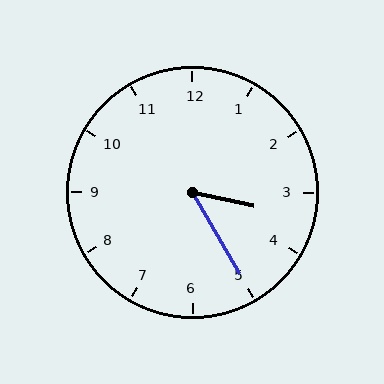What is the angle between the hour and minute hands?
Approximately 48 degrees.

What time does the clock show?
3:25.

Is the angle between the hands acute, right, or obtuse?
It is acute.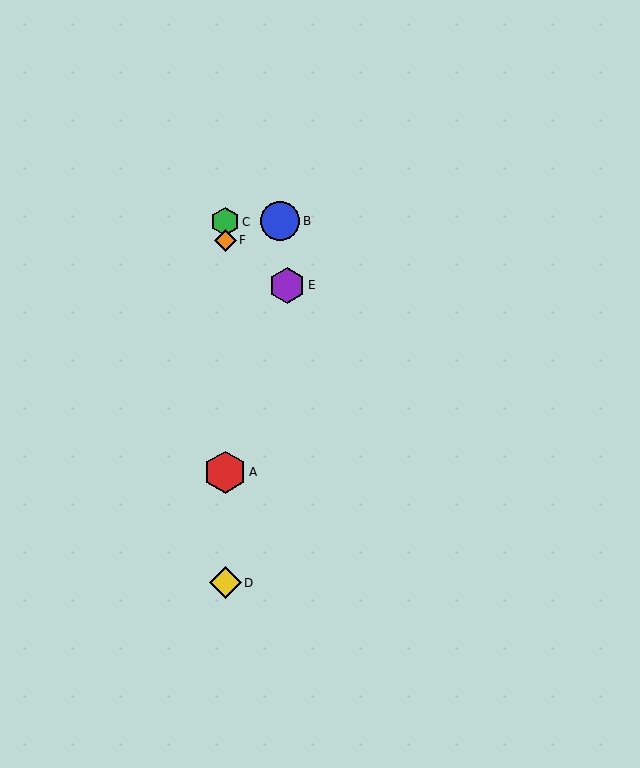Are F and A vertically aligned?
Yes, both are at x≈225.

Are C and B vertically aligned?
No, C is at x≈225 and B is at x≈280.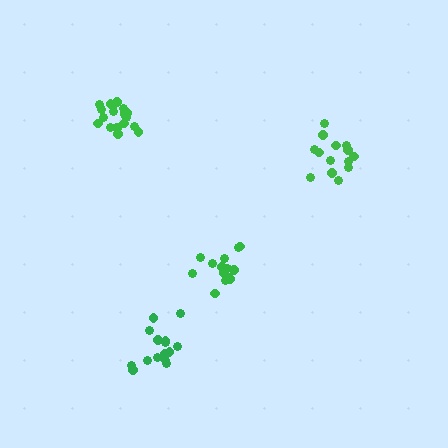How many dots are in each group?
Group 1: 14 dots, Group 2: 19 dots, Group 3: 14 dots, Group 4: 15 dots (62 total).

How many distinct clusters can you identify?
There are 4 distinct clusters.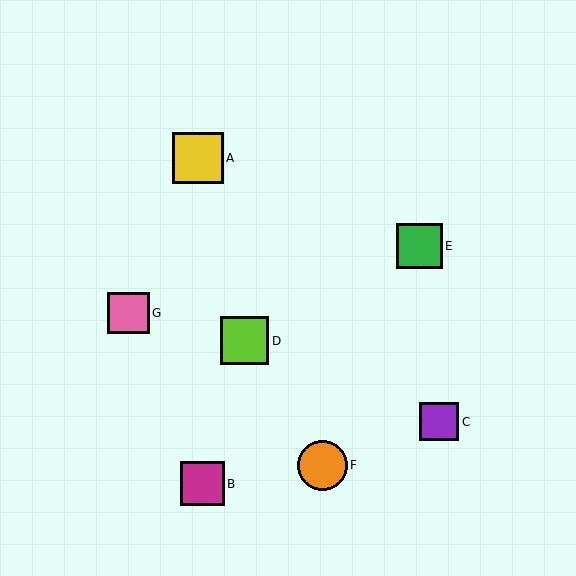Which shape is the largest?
The yellow square (labeled A) is the largest.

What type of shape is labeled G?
Shape G is a pink square.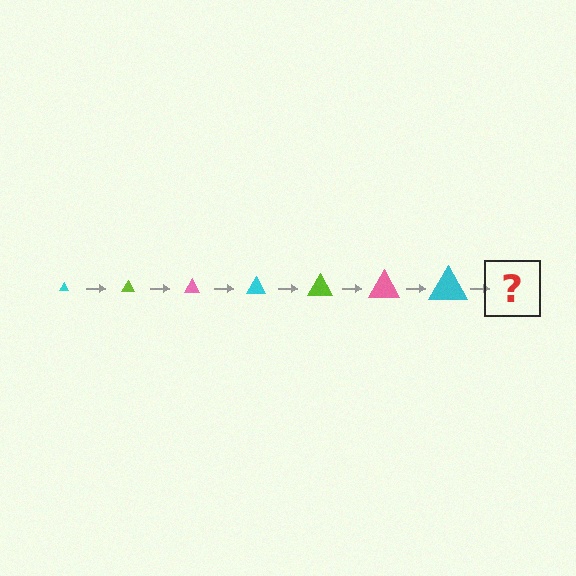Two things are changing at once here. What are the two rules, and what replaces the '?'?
The two rules are that the triangle grows larger each step and the color cycles through cyan, lime, and pink. The '?' should be a lime triangle, larger than the previous one.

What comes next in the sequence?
The next element should be a lime triangle, larger than the previous one.